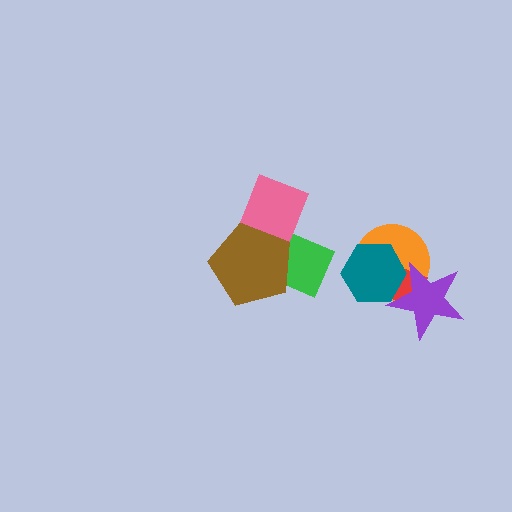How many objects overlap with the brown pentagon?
2 objects overlap with the brown pentagon.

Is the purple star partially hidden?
No, no other shape covers it.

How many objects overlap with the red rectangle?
3 objects overlap with the red rectangle.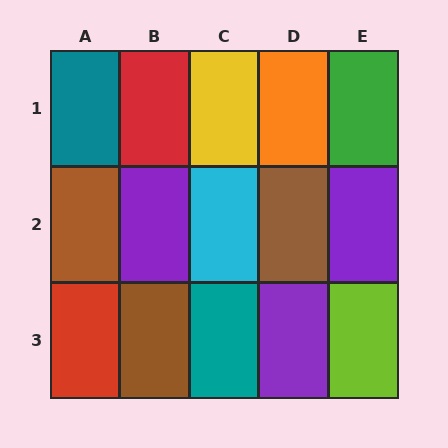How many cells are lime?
1 cell is lime.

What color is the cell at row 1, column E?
Green.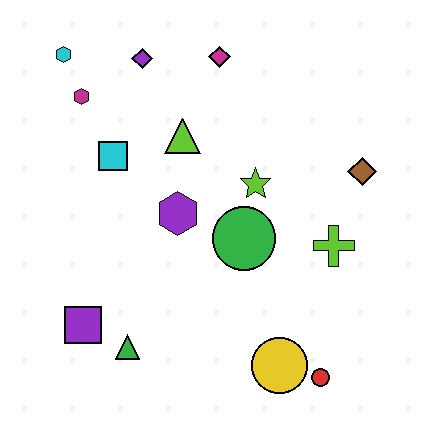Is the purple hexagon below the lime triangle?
Yes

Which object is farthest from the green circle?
The cyan hexagon is farthest from the green circle.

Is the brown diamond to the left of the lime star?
No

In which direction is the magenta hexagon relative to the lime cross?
The magenta hexagon is to the left of the lime cross.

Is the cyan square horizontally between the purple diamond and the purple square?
Yes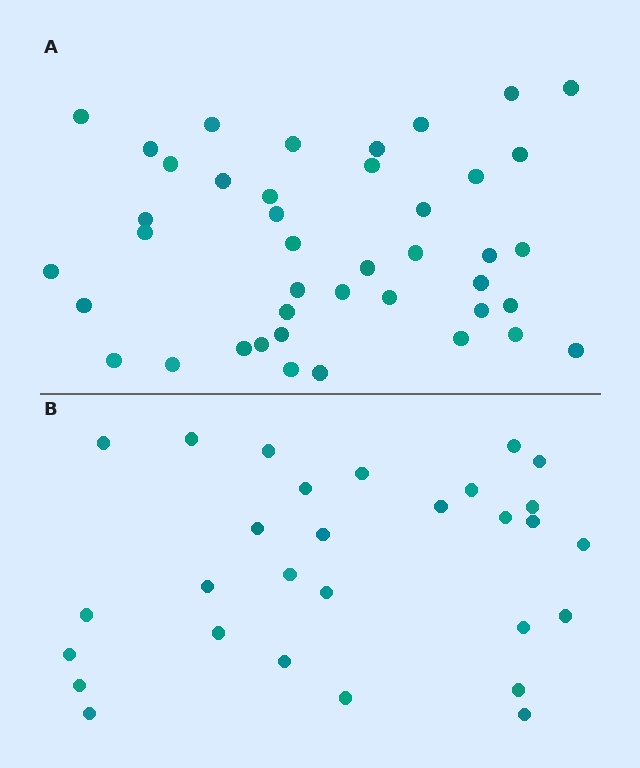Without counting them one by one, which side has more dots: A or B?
Region A (the top region) has more dots.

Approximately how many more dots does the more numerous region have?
Region A has approximately 15 more dots than region B.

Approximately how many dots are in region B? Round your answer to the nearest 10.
About 30 dots. (The exact count is 29, which rounds to 30.)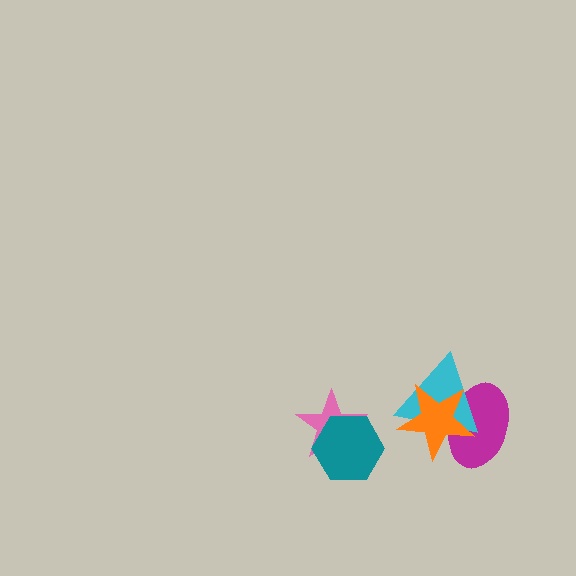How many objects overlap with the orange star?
2 objects overlap with the orange star.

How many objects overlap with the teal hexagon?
1 object overlaps with the teal hexagon.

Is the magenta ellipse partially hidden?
Yes, it is partially covered by another shape.